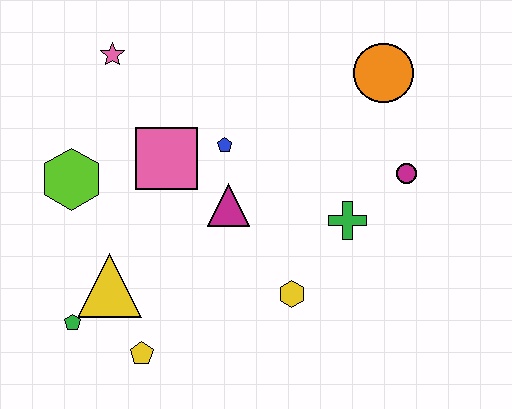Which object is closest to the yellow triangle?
The green pentagon is closest to the yellow triangle.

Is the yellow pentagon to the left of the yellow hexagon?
Yes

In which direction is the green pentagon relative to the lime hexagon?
The green pentagon is below the lime hexagon.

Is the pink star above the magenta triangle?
Yes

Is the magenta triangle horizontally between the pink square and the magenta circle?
Yes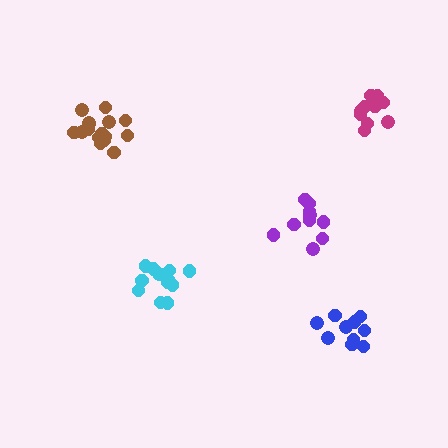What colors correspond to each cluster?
The clusters are colored: cyan, brown, magenta, blue, purple.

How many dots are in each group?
Group 1: 12 dots, Group 2: 16 dots, Group 3: 12 dots, Group 4: 10 dots, Group 5: 10 dots (60 total).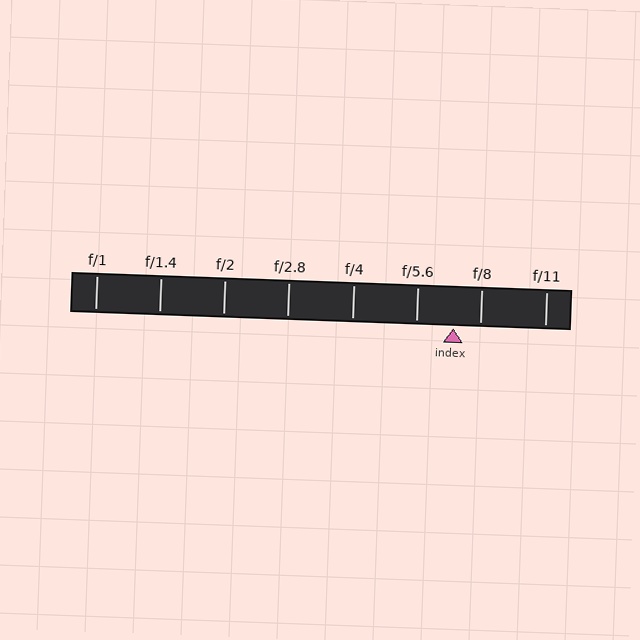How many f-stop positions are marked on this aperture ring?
There are 8 f-stop positions marked.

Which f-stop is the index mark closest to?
The index mark is closest to f/8.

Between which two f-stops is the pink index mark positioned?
The index mark is between f/5.6 and f/8.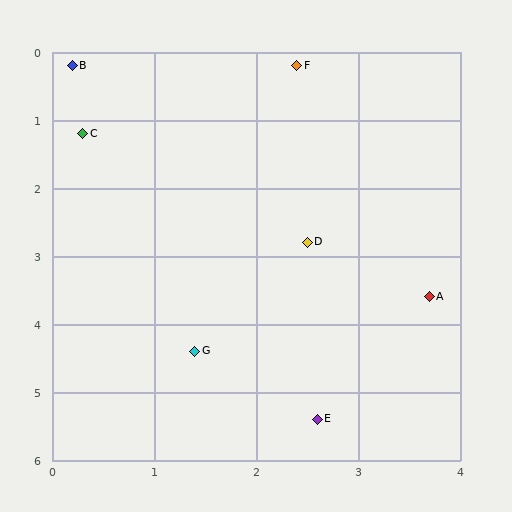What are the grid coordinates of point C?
Point C is at approximately (0.3, 1.2).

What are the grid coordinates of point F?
Point F is at approximately (2.4, 0.2).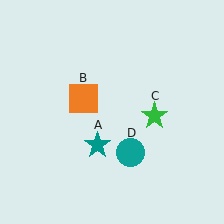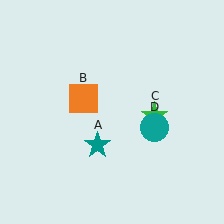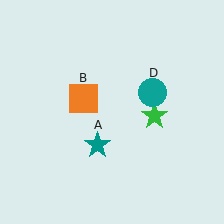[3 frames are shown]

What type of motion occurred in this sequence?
The teal circle (object D) rotated counterclockwise around the center of the scene.